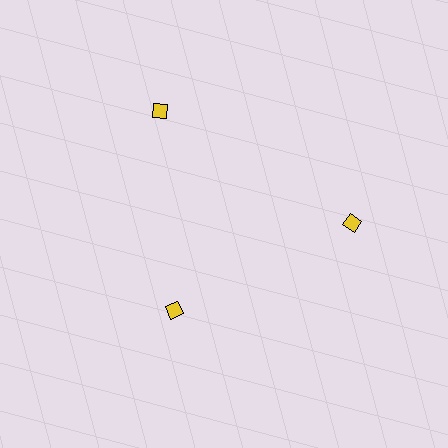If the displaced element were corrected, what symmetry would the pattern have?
It would have 3-fold rotational symmetry — the pattern would map onto itself every 120 degrees.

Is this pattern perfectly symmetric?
No. The 3 yellow diamonds are arranged in a ring, but one element near the 7 o'clock position is pulled inward toward the center, breaking the 3-fold rotational symmetry.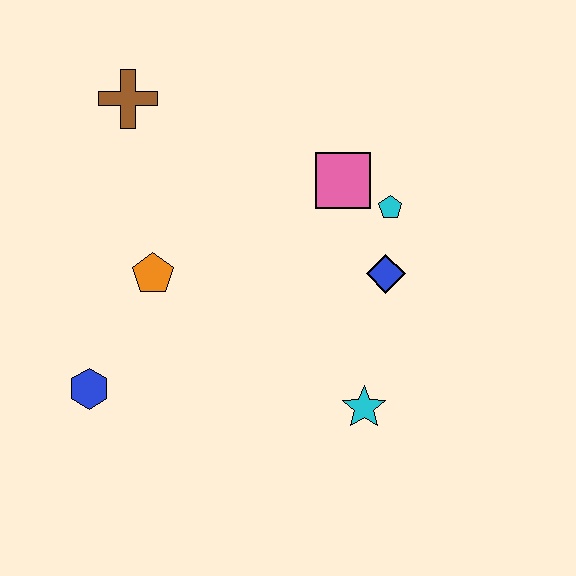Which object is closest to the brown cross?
The orange pentagon is closest to the brown cross.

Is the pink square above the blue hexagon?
Yes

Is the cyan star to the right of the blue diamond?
No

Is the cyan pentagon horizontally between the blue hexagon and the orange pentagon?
No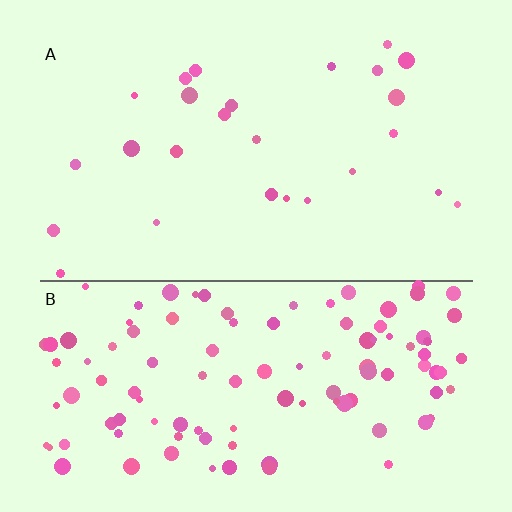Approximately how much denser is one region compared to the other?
Approximately 4.4× — region B over region A.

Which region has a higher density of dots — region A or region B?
B (the bottom).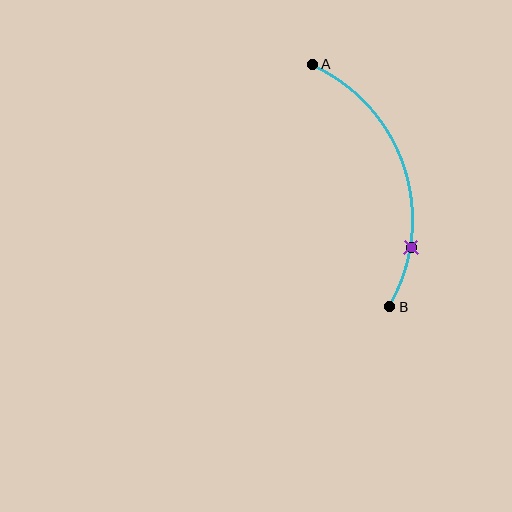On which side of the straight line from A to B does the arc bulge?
The arc bulges to the right of the straight line connecting A and B.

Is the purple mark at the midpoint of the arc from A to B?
No. The purple mark lies on the arc but is closer to endpoint B. The arc midpoint would be at the point on the curve equidistant along the arc from both A and B.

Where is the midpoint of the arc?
The arc midpoint is the point on the curve farthest from the straight line joining A and B. It sits to the right of that line.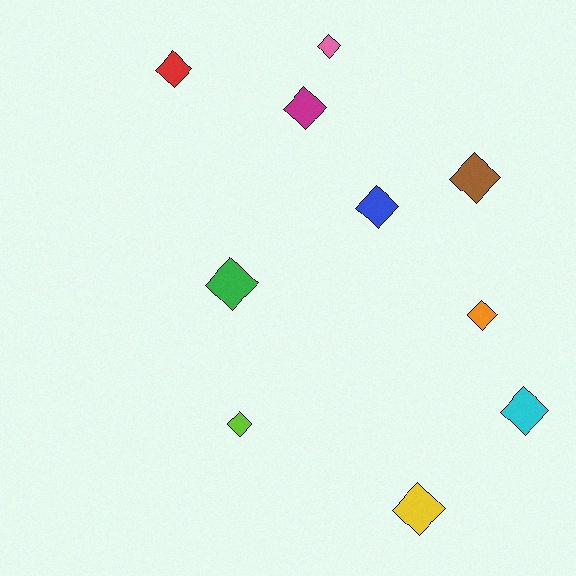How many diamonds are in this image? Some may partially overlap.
There are 10 diamonds.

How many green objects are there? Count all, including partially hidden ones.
There is 1 green object.